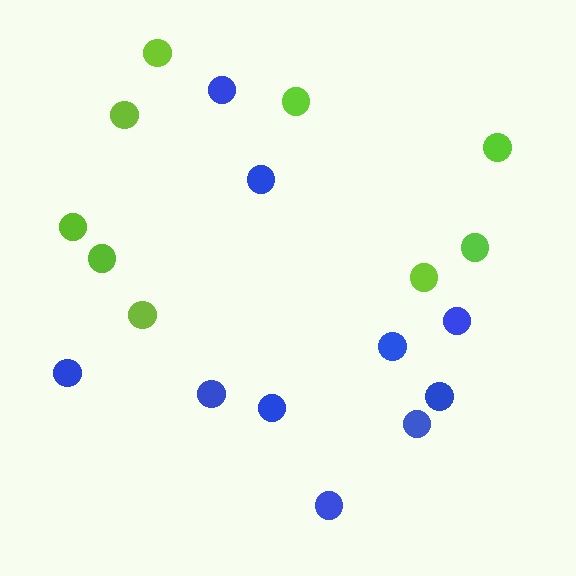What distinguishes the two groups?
There are 2 groups: one group of blue circles (10) and one group of lime circles (9).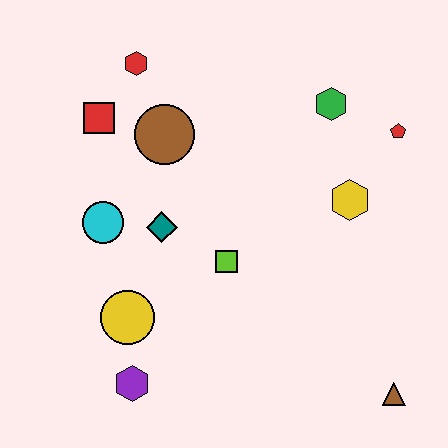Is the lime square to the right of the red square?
Yes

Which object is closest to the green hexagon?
The red pentagon is closest to the green hexagon.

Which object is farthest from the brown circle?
The brown triangle is farthest from the brown circle.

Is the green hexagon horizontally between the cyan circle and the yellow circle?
No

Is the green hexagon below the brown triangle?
No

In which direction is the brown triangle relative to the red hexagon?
The brown triangle is below the red hexagon.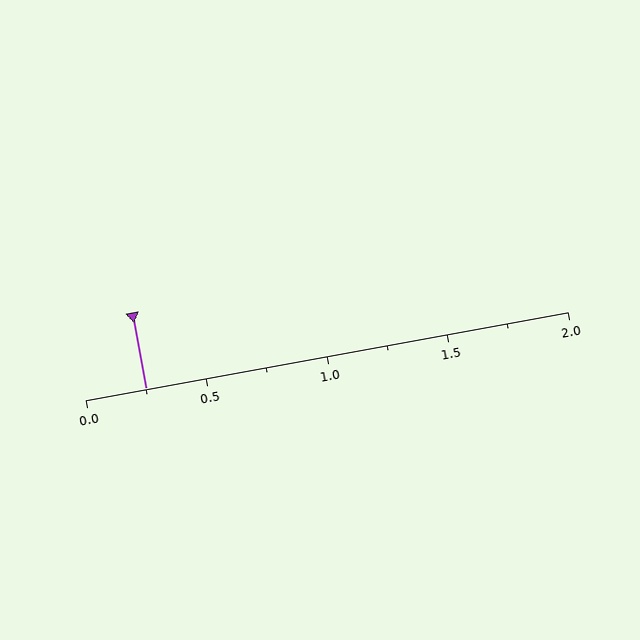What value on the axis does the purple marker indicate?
The marker indicates approximately 0.25.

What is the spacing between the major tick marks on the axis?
The major ticks are spaced 0.5 apart.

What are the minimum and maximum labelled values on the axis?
The axis runs from 0.0 to 2.0.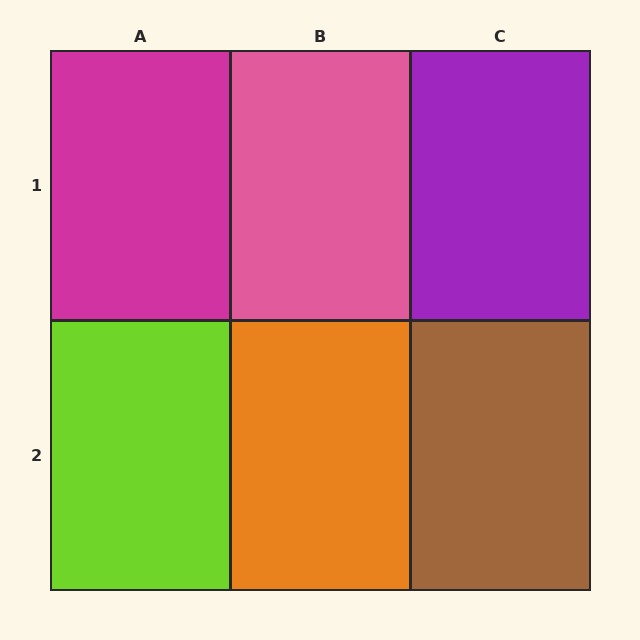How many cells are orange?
1 cell is orange.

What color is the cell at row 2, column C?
Brown.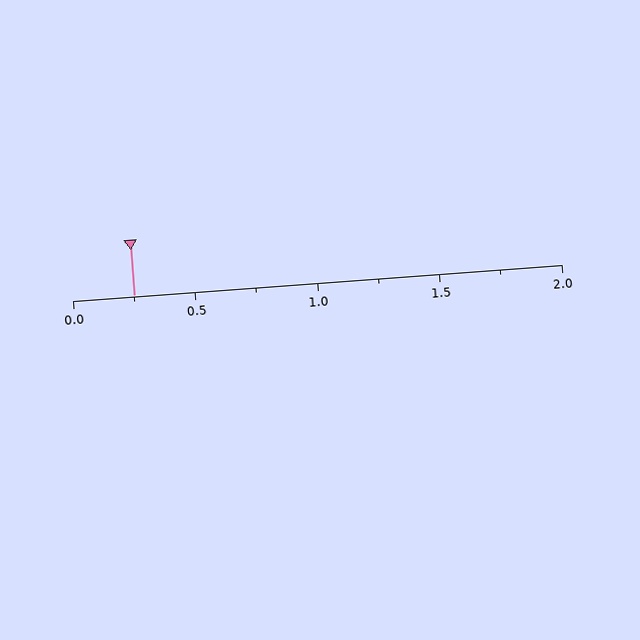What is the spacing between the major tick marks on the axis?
The major ticks are spaced 0.5 apart.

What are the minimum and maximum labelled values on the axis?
The axis runs from 0.0 to 2.0.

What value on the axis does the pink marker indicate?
The marker indicates approximately 0.25.